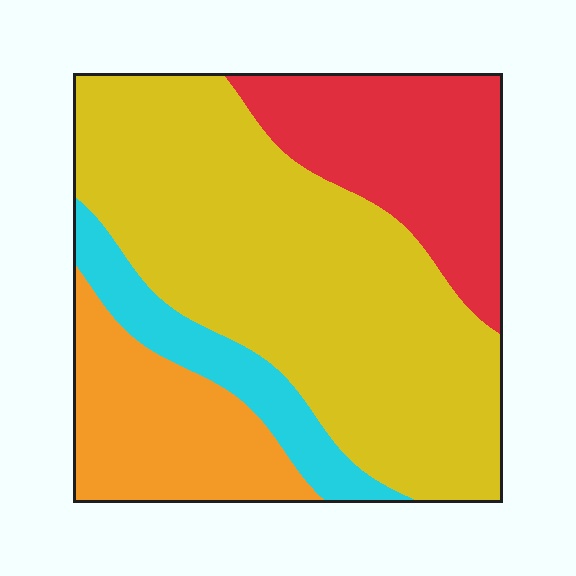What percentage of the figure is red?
Red takes up about one fifth (1/5) of the figure.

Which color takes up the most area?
Yellow, at roughly 55%.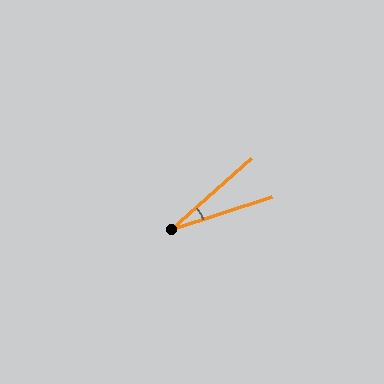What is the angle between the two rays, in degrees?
Approximately 23 degrees.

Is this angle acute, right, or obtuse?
It is acute.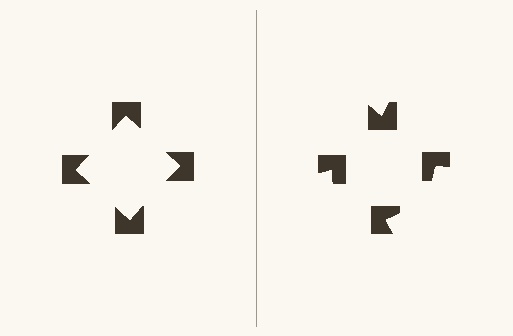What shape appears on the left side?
An illusory square.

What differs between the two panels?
The notched squares are positioned identically on both sides; only the wedge orientations differ. On the left they align to a square; on the right they are misaligned.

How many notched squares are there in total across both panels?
8 — 4 on each side.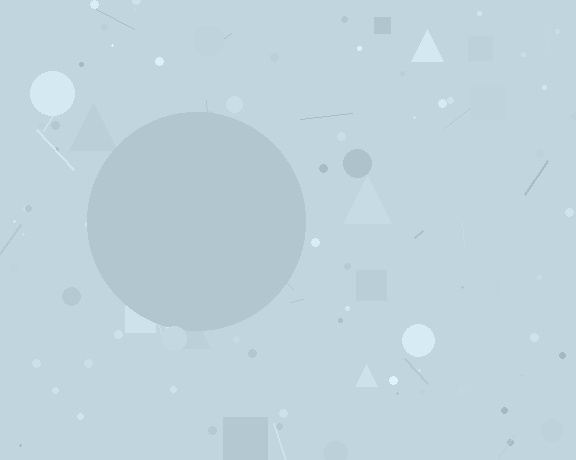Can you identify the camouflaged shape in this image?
The camouflaged shape is a circle.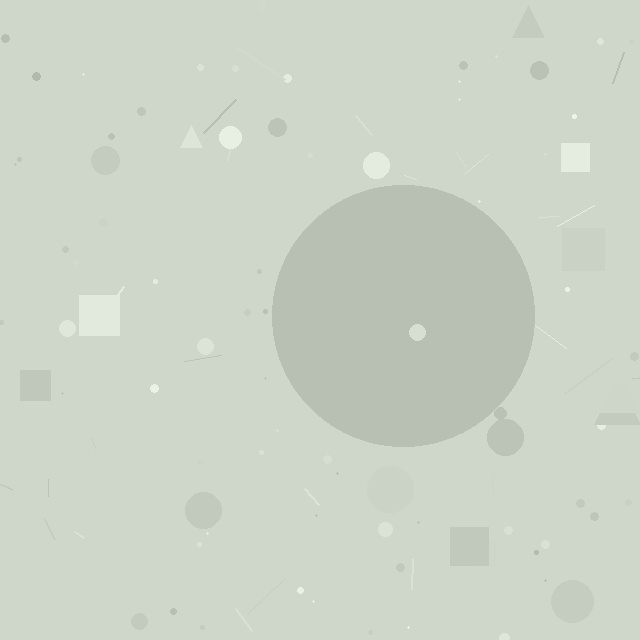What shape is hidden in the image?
A circle is hidden in the image.